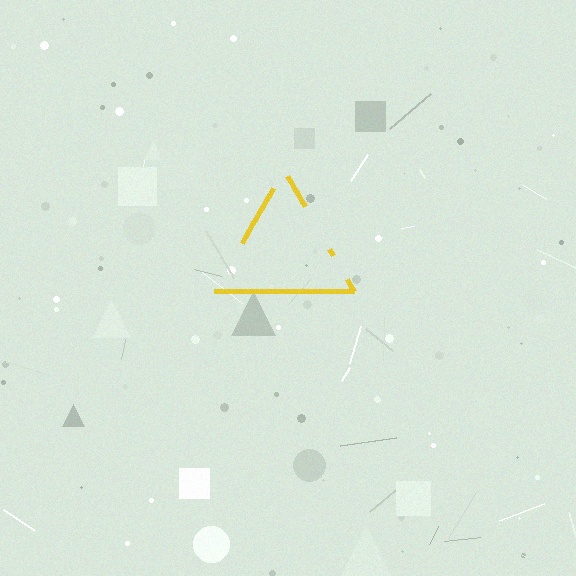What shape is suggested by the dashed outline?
The dashed outline suggests a triangle.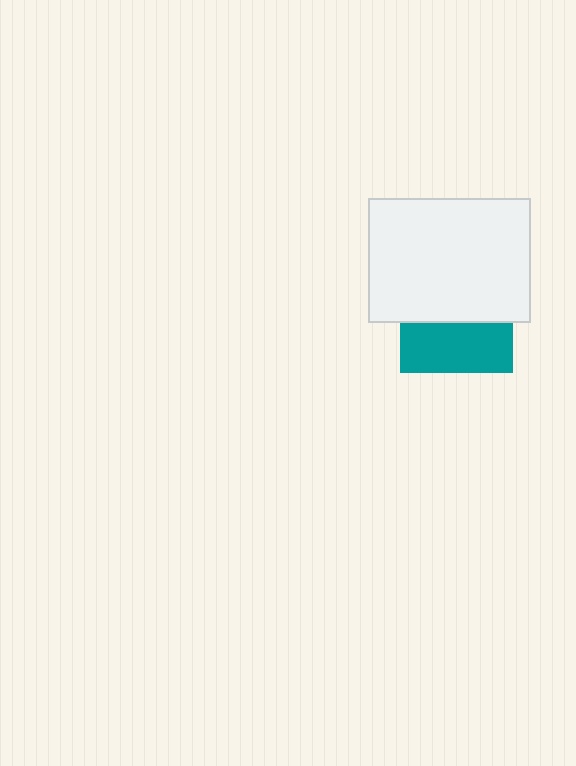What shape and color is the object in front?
The object in front is a white rectangle.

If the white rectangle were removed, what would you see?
You would see the complete teal square.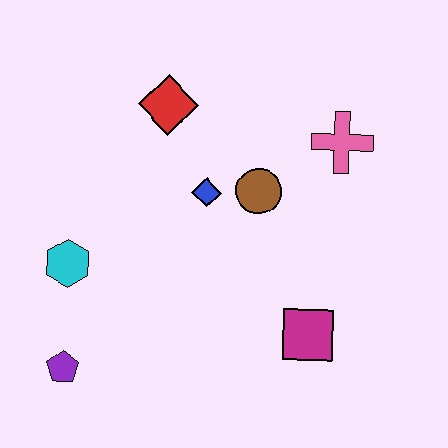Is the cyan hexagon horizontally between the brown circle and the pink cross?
No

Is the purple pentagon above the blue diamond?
No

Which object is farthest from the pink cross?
The purple pentagon is farthest from the pink cross.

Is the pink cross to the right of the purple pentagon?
Yes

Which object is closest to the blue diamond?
The brown circle is closest to the blue diamond.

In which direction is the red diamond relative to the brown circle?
The red diamond is to the left of the brown circle.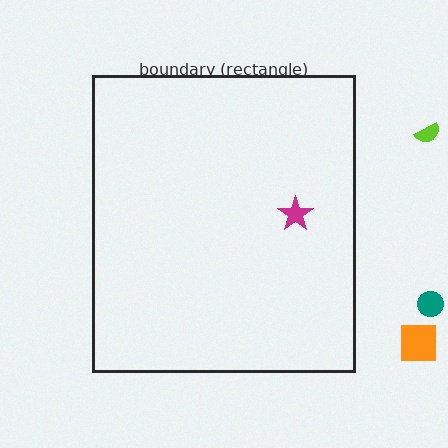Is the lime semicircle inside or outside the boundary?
Outside.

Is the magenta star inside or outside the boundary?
Inside.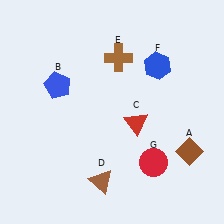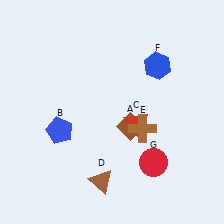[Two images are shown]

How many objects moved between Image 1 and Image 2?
3 objects moved between the two images.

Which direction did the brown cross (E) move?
The brown cross (E) moved down.